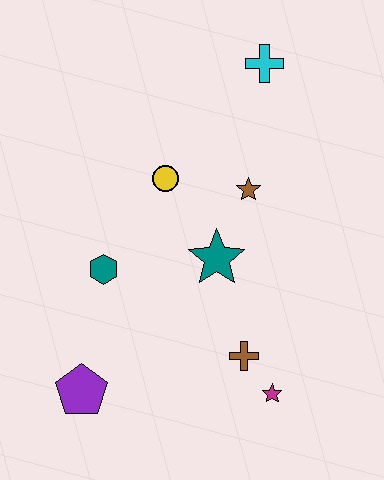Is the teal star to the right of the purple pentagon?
Yes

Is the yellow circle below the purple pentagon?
No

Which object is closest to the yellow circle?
The brown star is closest to the yellow circle.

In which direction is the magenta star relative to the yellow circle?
The magenta star is below the yellow circle.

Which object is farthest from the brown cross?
The cyan cross is farthest from the brown cross.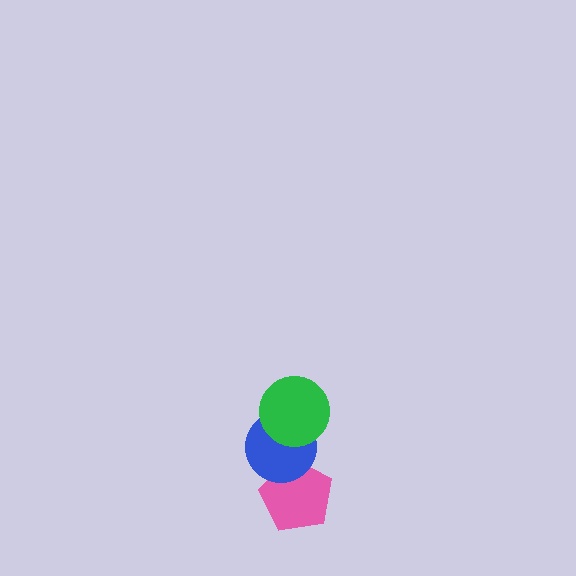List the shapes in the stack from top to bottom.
From top to bottom: the green circle, the blue circle, the pink pentagon.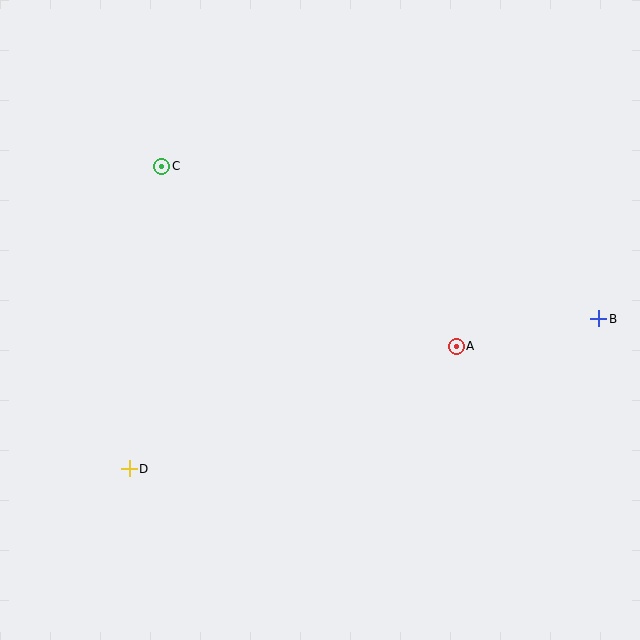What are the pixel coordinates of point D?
Point D is at (129, 469).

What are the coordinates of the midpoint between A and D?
The midpoint between A and D is at (293, 408).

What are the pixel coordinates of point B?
Point B is at (599, 319).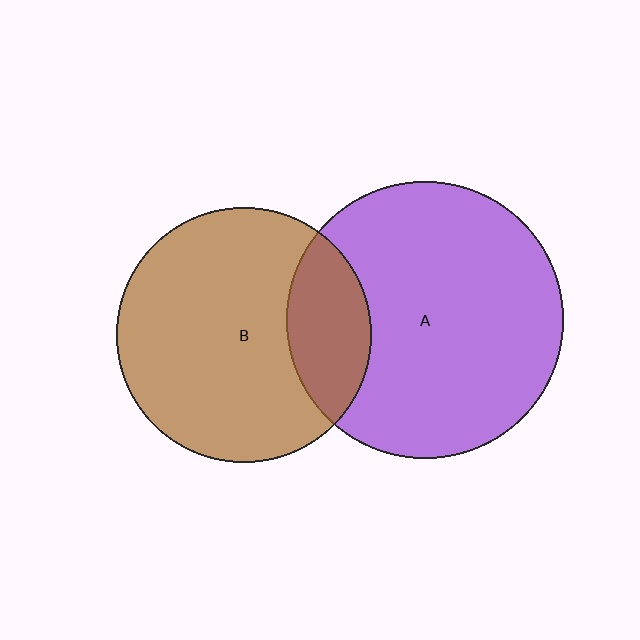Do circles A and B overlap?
Yes.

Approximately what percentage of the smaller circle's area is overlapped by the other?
Approximately 20%.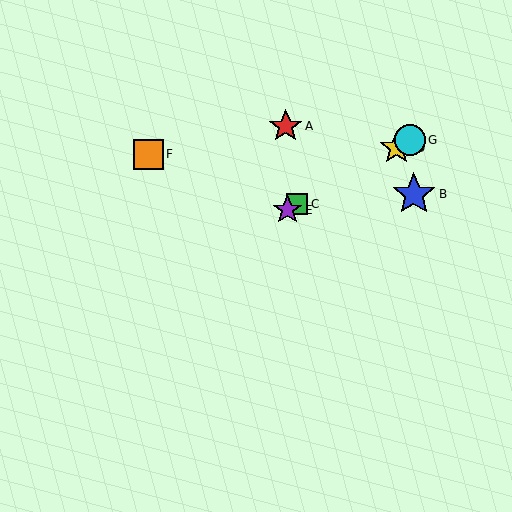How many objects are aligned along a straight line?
4 objects (C, D, E, G) are aligned along a straight line.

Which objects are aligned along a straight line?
Objects C, D, E, G are aligned along a straight line.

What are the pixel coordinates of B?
Object B is at (414, 194).